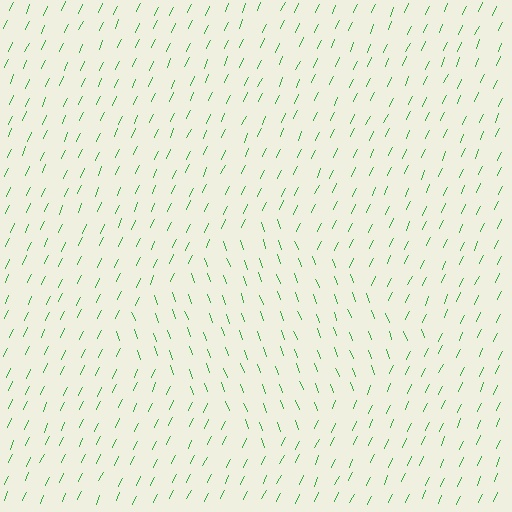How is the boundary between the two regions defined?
The boundary is defined purely by a change in line orientation (approximately 45 degrees difference). All lines are the same color and thickness.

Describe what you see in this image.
The image is filled with small green line segments. A diamond region in the image has lines oriented differently from the surrounding lines, creating a visible texture boundary.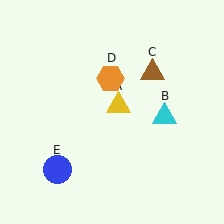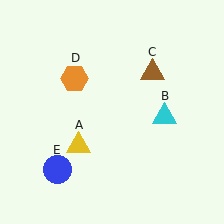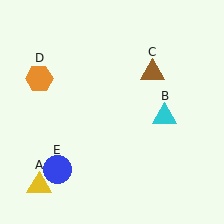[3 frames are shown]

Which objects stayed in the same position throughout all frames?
Cyan triangle (object B) and brown triangle (object C) and blue circle (object E) remained stationary.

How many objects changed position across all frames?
2 objects changed position: yellow triangle (object A), orange hexagon (object D).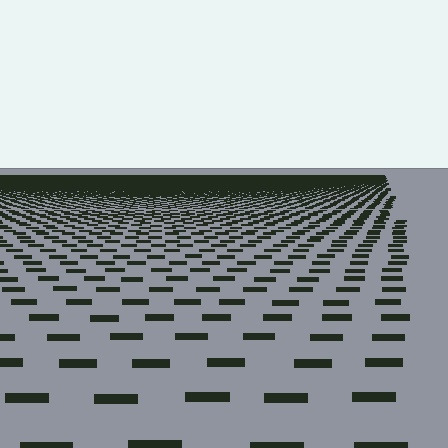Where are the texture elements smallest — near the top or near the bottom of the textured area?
Near the top.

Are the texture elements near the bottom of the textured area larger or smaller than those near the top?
Larger. Near the bottom, elements are closer to the viewer and appear at a bigger on-screen size.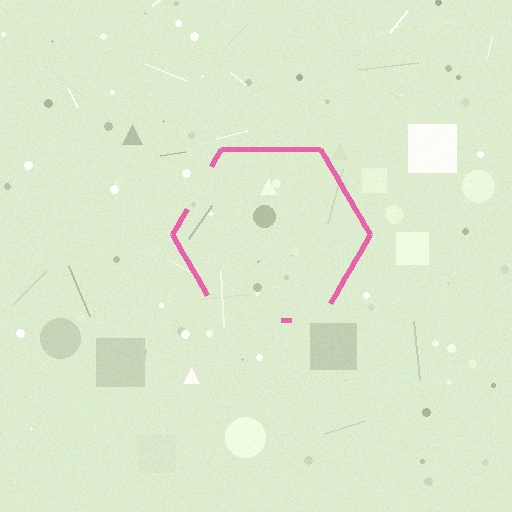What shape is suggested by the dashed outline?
The dashed outline suggests a hexagon.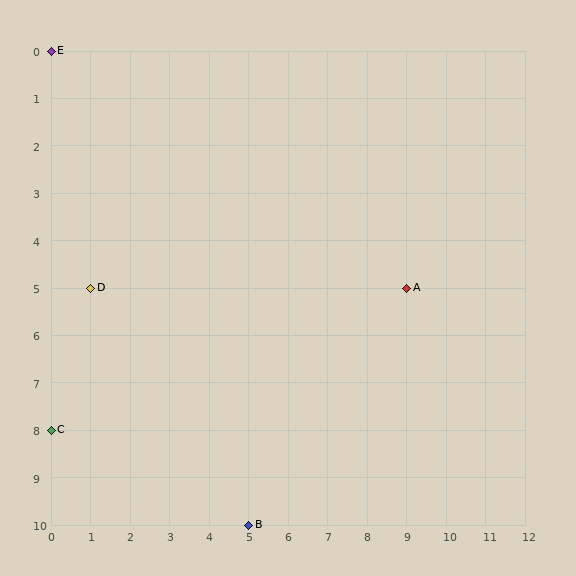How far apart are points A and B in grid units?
Points A and B are 4 columns and 5 rows apart (about 6.4 grid units diagonally).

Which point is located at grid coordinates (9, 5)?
Point A is at (9, 5).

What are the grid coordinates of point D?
Point D is at grid coordinates (1, 5).